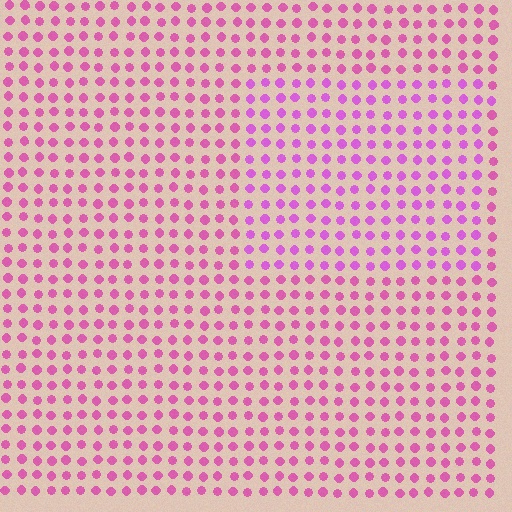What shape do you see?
I see a rectangle.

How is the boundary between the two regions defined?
The boundary is defined purely by a slight shift in hue (about 23 degrees). Spacing, size, and orientation are identical on both sides.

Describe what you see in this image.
The image is filled with small pink elements in a uniform arrangement. A rectangle-shaped region is visible where the elements are tinted to a slightly different hue, forming a subtle color boundary.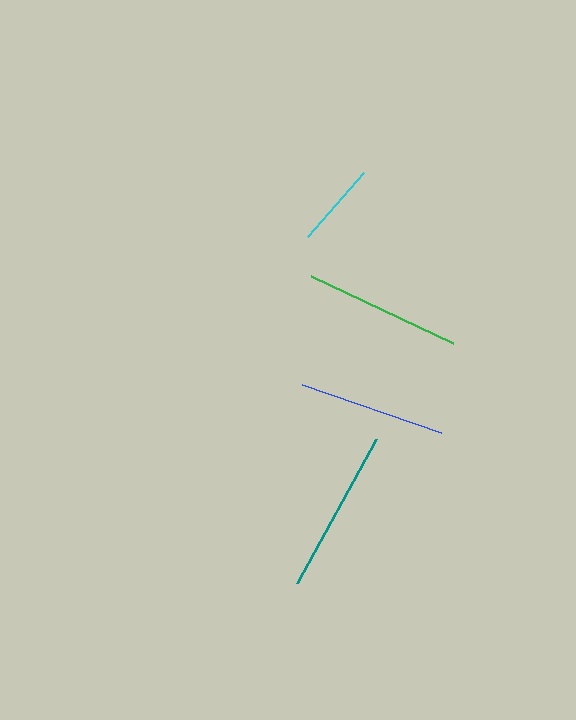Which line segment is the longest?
The teal line is the longest at approximately 164 pixels.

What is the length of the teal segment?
The teal segment is approximately 164 pixels long.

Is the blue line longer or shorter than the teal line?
The teal line is longer than the blue line.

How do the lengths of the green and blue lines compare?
The green and blue lines are approximately the same length.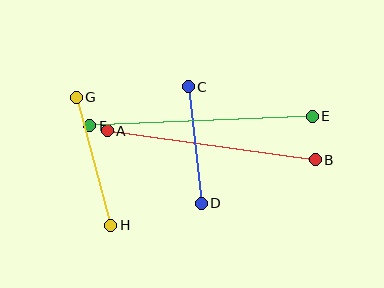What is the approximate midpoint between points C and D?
The midpoint is at approximately (195, 145) pixels.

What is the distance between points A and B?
The distance is approximately 210 pixels.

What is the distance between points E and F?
The distance is approximately 222 pixels.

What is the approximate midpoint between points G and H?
The midpoint is at approximately (93, 161) pixels.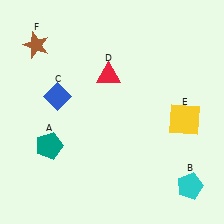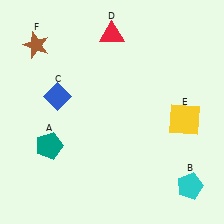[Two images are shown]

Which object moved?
The red triangle (D) moved up.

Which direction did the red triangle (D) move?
The red triangle (D) moved up.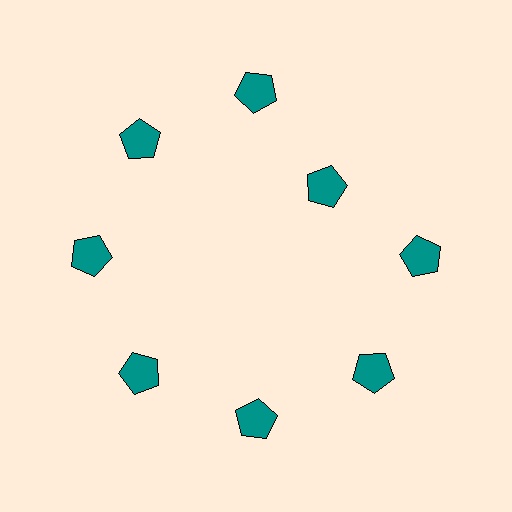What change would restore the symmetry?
The symmetry would be restored by moving it outward, back onto the ring so that all 8 pentagons sit at equal angles and equal distance from the center.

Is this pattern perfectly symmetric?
No. The 8 teal pentagons are arranged in a ring, but one element near the 2 o'clock position is pulled inward toward the center, breaking the 8-fold rotational symmetry.